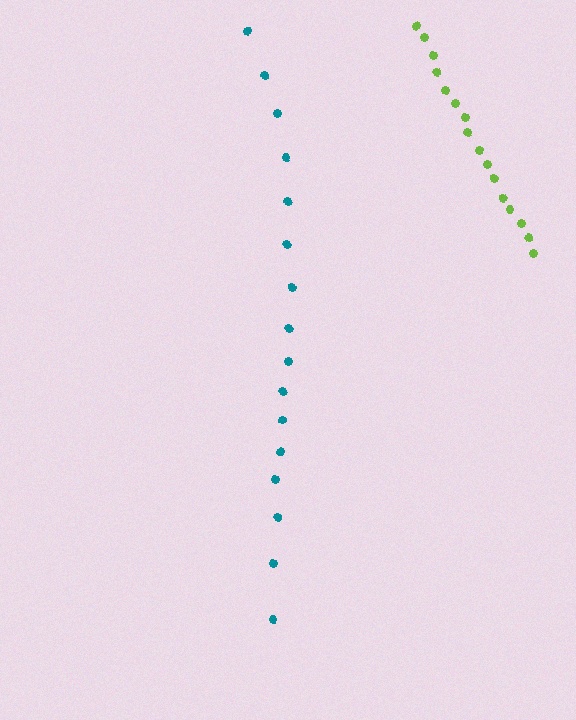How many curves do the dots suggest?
There are 2 distinct paths.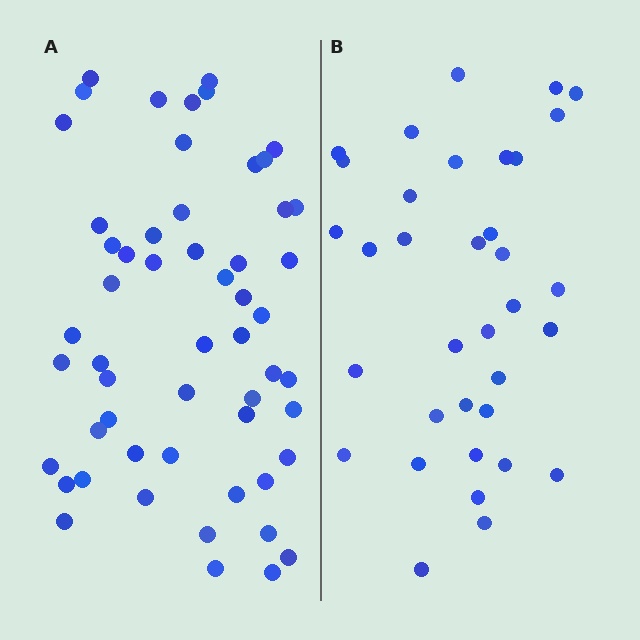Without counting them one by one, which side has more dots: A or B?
Region A (the left region) has more dots.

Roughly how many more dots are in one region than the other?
Region A has approximately 20 more dots than region B.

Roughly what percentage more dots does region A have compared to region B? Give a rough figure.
About 55% more.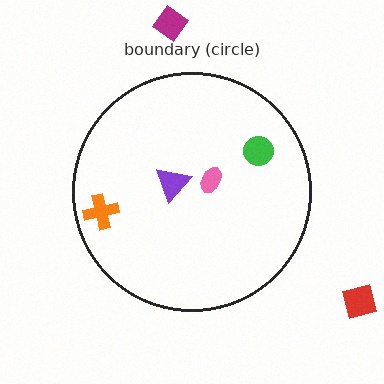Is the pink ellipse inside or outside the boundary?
Inside.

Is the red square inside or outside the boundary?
Outside.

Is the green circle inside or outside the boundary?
Inside.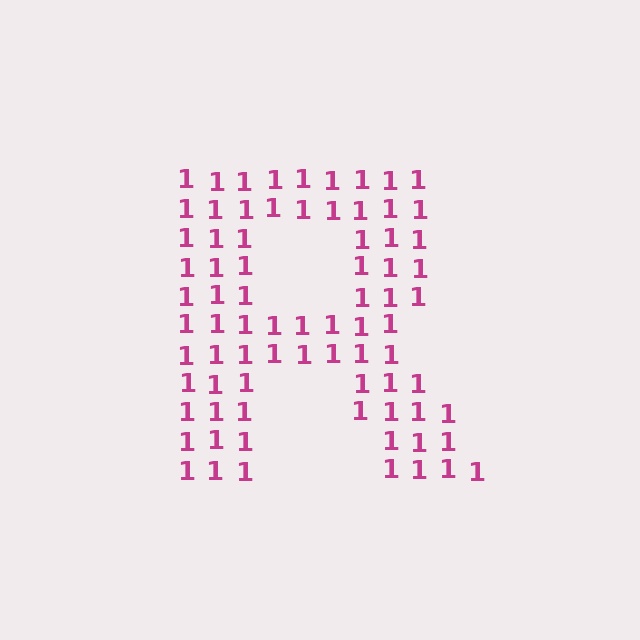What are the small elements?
The small elements are digit 1's.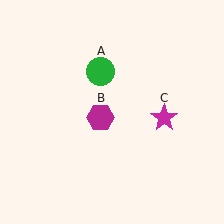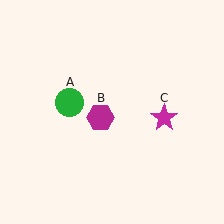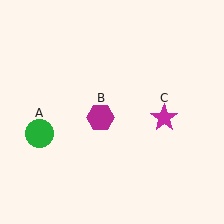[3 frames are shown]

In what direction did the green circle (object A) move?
The green circle (object A) moved down and to the left.